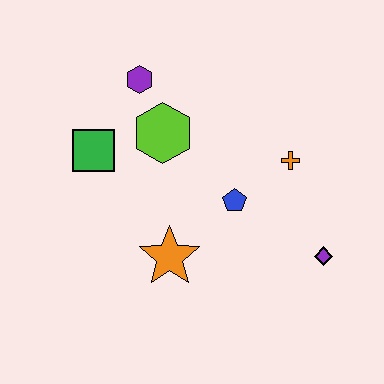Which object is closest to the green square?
The lime hexagon is closest to the green square.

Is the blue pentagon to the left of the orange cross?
Yes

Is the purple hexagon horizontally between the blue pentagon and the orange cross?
No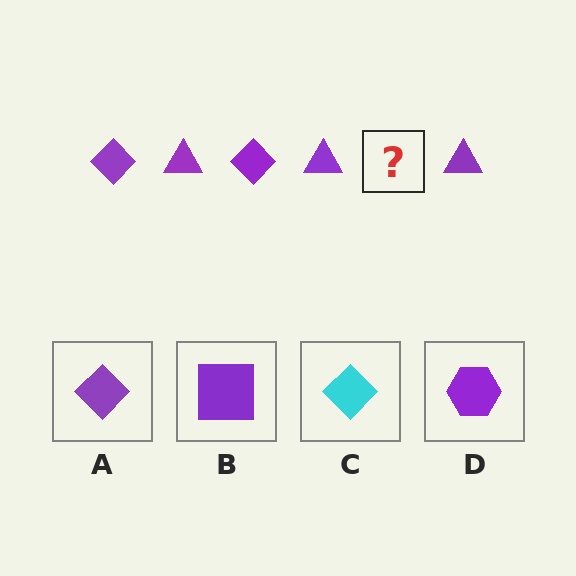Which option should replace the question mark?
Option A.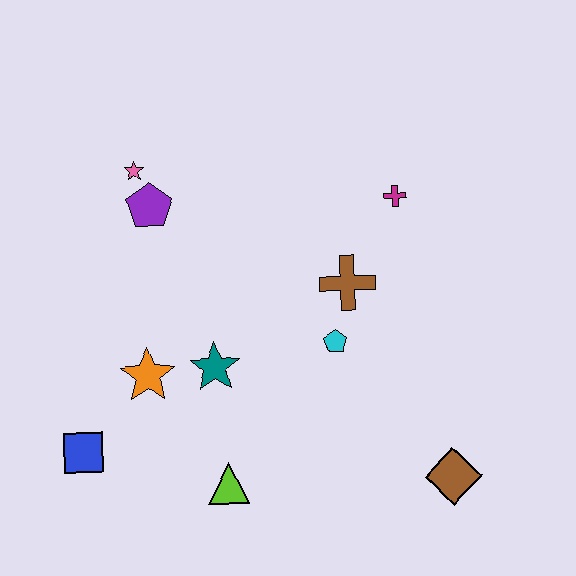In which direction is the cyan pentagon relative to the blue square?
The cyan pentagon is to the right of the blue square.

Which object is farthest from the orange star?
The brown diamond is farthest from the orange star.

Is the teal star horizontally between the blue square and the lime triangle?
Yes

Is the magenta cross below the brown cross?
No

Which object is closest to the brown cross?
The cyan pentagon is closest to the brown cross.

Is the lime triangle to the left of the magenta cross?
Yes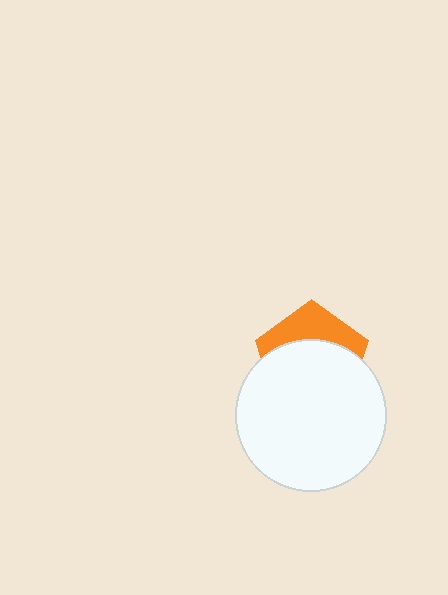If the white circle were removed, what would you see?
You would see the complete orange pentagon.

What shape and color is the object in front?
The object in front is a white circle.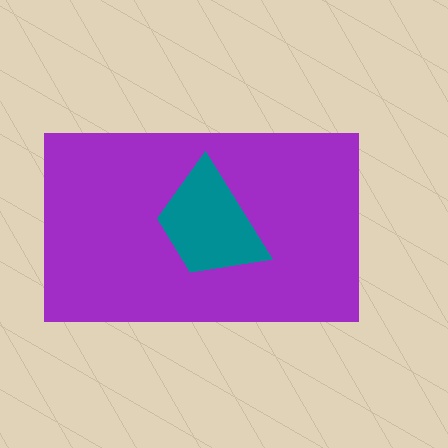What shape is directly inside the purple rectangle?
The teal trapezoid.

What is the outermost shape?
The purple rectangle.